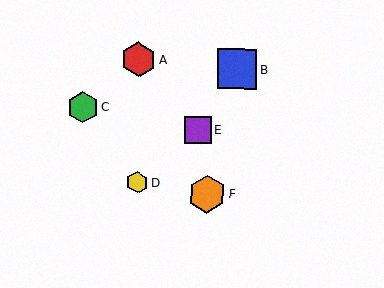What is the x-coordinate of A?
Object A is at x≈138.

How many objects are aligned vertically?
2 objects (A, D) are aligned vertically.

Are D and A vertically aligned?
Yes, both are at x≈137.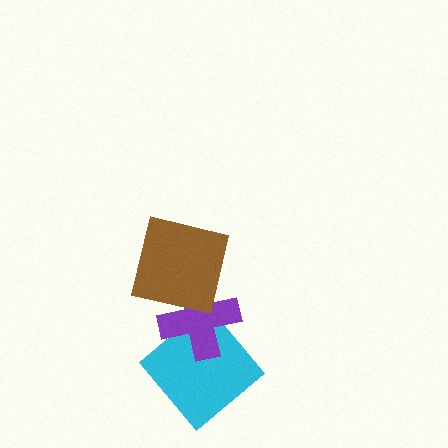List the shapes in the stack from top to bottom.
From top to bottom: the brown square, the purple cross, the cyan diamond.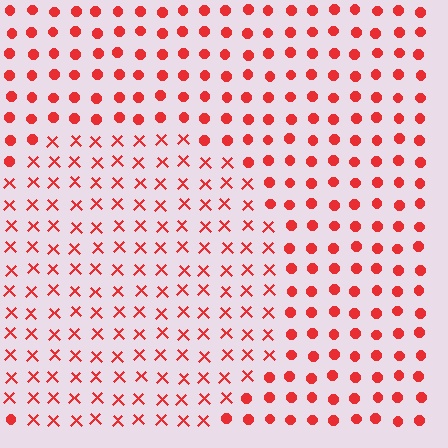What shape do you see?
I see a circle.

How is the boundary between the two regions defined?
The boundary is defined by a change in element shape: X marks inside vs. circles outside. All elements share the same color and spacing.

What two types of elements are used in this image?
The image uses X marks inside the circle region and circles outside it.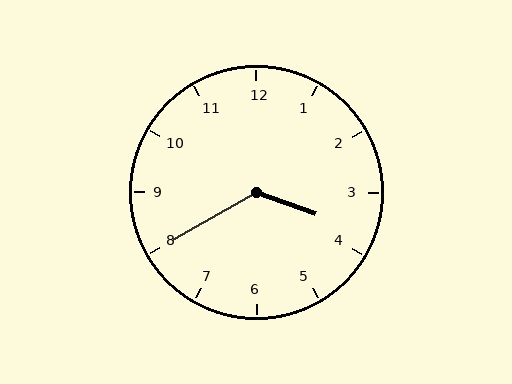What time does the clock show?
3:40.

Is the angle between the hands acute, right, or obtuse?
It is obtuse.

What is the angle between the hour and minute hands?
Approximately 130 degrees.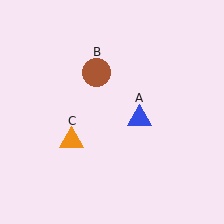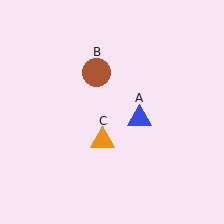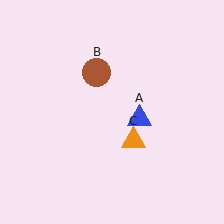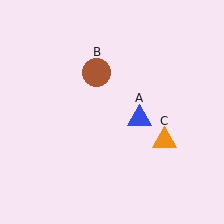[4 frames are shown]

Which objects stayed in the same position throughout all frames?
Blue triangle (object A) and brown circle (object B) remained stationary.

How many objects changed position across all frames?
1 object changed position: orange triangle (object C).